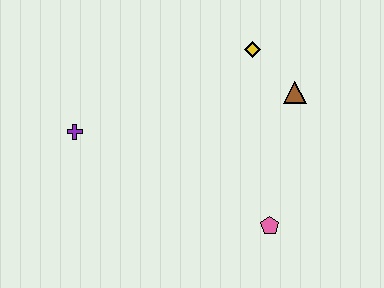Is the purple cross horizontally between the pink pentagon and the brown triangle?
No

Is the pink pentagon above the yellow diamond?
No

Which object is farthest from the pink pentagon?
The purple cross is farthest from the pink pentagon.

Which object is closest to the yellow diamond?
The brown triangle is closest to the yellow diamond.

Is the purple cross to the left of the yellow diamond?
Yes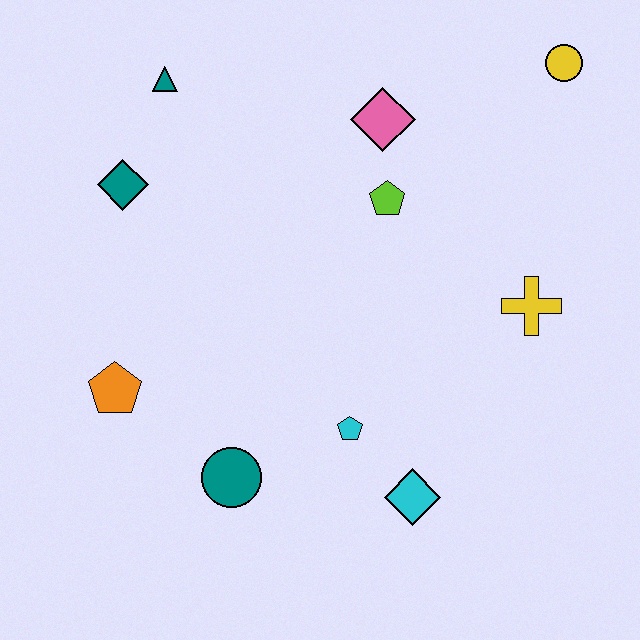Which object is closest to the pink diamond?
The lime pentagon is closest to the pink diamond.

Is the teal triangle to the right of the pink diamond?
No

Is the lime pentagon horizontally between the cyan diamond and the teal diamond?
Yes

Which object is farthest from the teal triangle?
The cyan diamond is farthest from the teal triangle.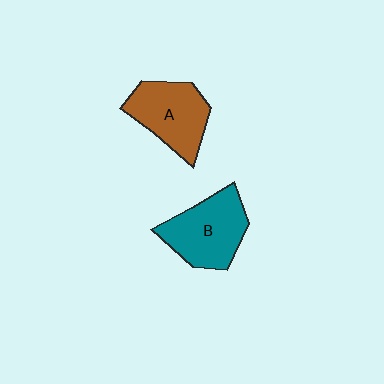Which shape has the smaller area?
Shape A (brown).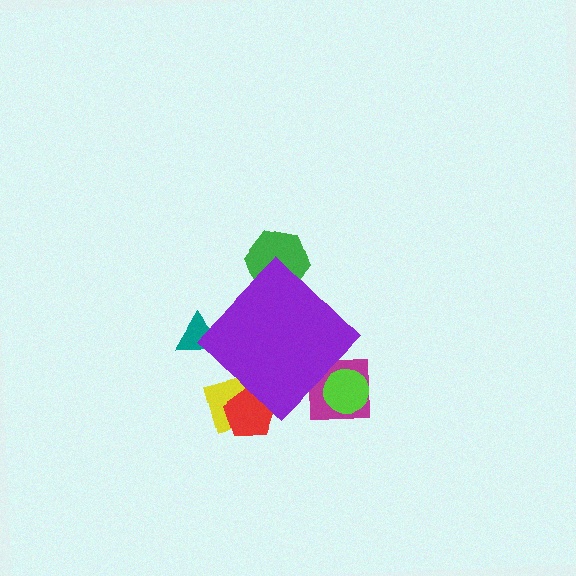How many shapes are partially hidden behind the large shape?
6 shapes are partially hidden.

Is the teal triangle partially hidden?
Yes, the teal triangle is partially hidden behind the purple diamond.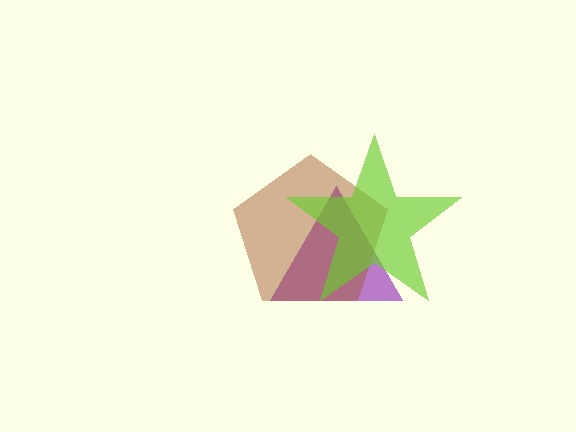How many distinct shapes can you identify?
There are 3 distinct shapes: a purple triangle, a brown pentagon, a lime star.